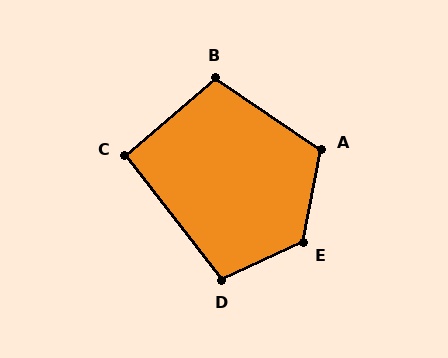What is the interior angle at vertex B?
Approximately 105 degrees (obtuse).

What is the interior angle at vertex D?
Approximately 103 degrees (obtuse).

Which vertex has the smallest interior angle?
C, at approximately 93 degrees.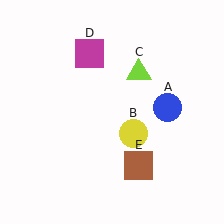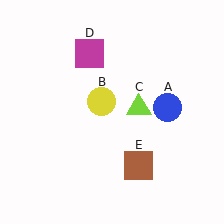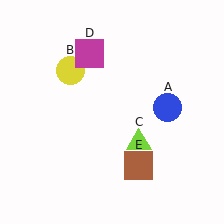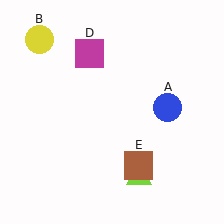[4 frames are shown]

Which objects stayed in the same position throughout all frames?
Blue circle (object A) and magenta square (object D) and brown square (object E) remained stationary.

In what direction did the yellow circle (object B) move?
The yellow circle (object B) moved up and to the left.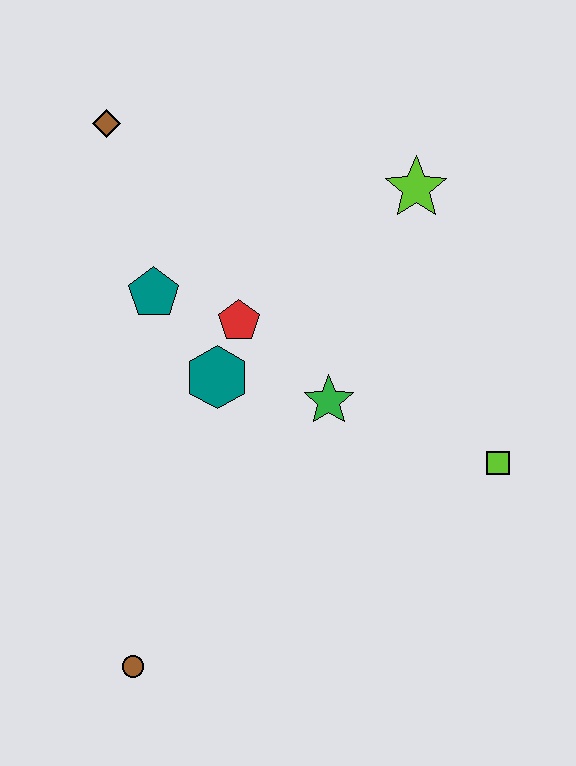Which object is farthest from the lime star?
The brown circle is farthest from the lime star.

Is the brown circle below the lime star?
Yes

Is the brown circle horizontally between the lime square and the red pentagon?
No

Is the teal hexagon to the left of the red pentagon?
Yes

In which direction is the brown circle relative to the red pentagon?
The brown circle is below the red pentagon.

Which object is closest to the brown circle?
The teal hexagon is closest to the brown circle.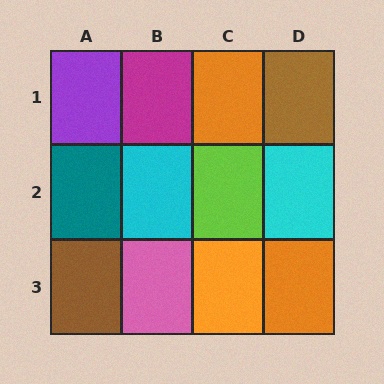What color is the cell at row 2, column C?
Lime.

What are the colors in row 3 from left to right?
Brown, pink, orange, orange.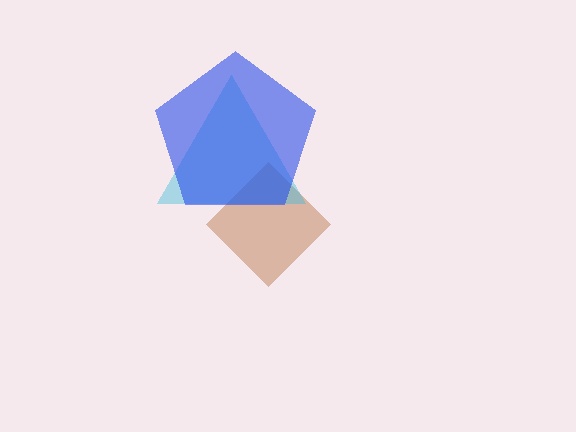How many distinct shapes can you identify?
There are 3 distinct shapes: a brown diamond, a cyan triangle, a blue pentagon.